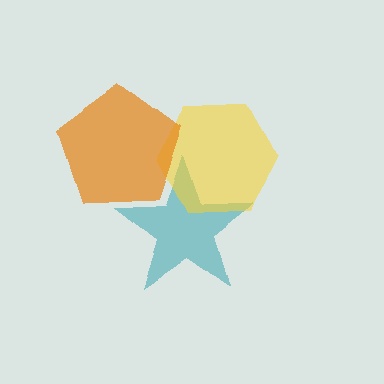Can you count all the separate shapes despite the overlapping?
Yes, there are 3 separate shapes.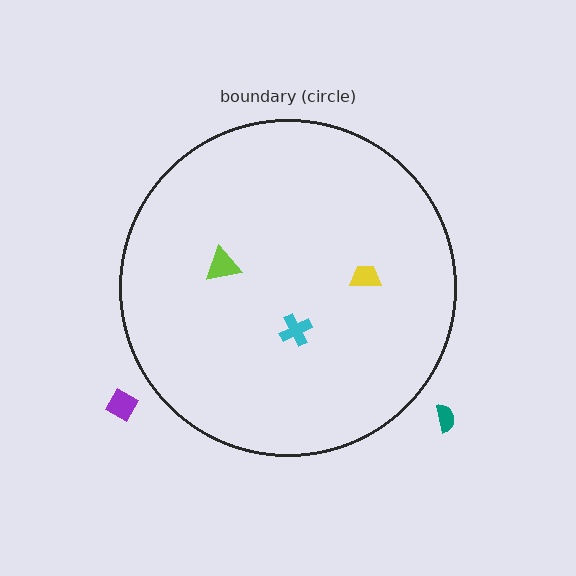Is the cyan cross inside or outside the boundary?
Inside.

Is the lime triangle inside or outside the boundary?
Inside.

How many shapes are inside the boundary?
3 inside, 2 outside.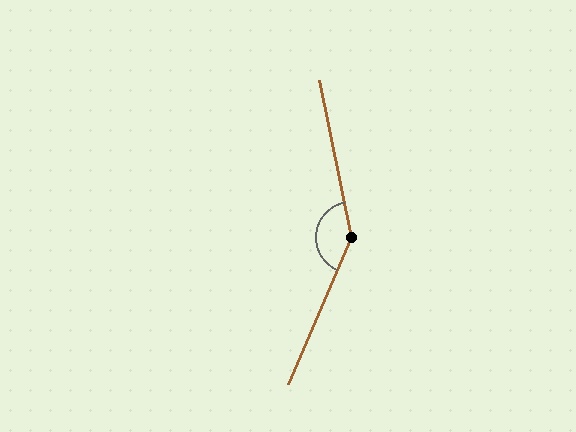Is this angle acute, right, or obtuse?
It is obtuse.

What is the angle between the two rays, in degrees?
Approximately 145 degrees.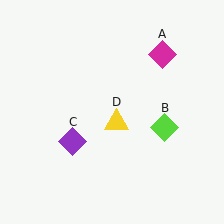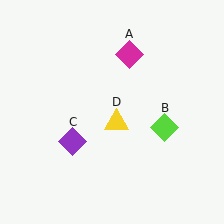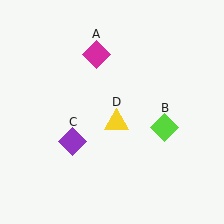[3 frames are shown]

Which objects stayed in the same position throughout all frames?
Lime diamond (object B) and purple diamond (object C) and yellow triangle (object D) remained stationary.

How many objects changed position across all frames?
1 object changed position: magenta diamond (object A).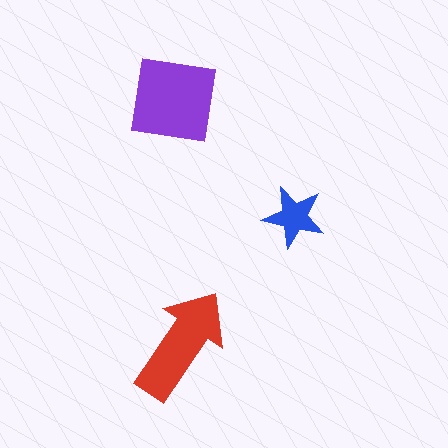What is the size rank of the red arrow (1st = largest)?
2nd.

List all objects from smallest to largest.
The blue star, the red arrow, the purple square.